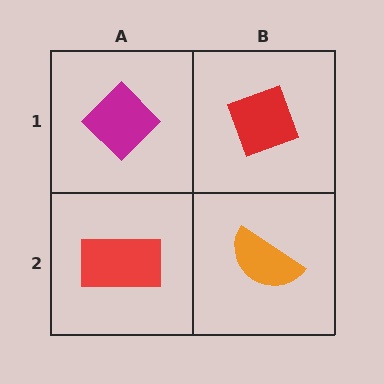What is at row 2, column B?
An orange semicircle.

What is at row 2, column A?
A red rectangle.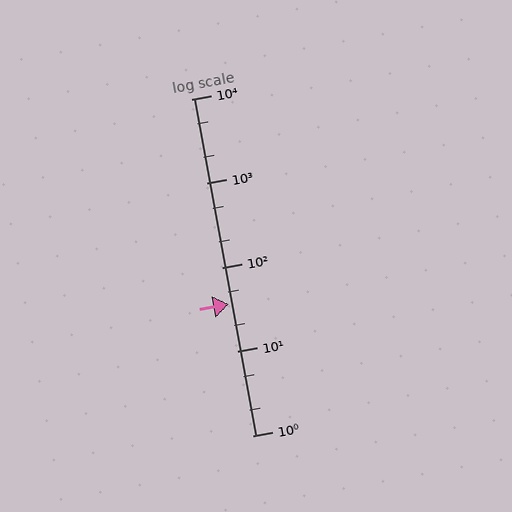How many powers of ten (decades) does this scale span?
The scale spans 4 decades, from 1 to 10000.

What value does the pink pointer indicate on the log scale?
The pointer indicates approximately 36.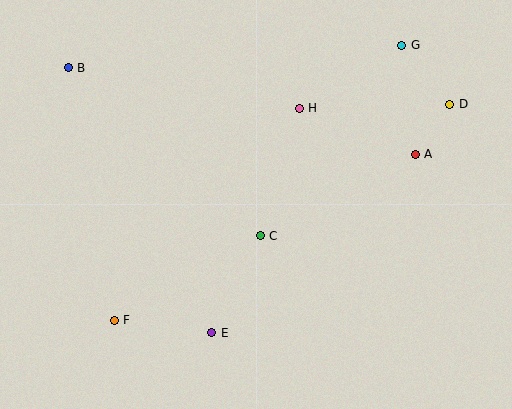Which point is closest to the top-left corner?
Point B is closest to the top-left corner.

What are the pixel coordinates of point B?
Point B is at (68, 68).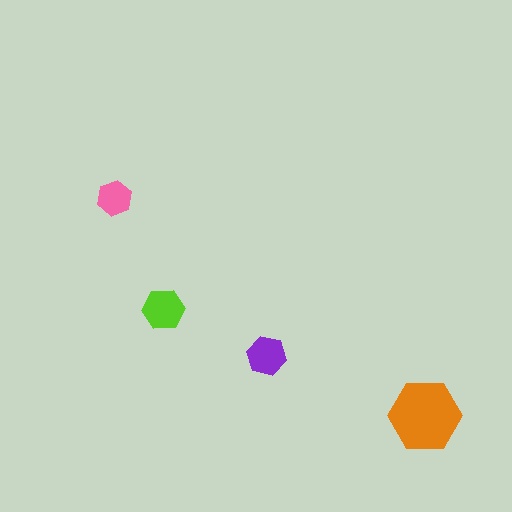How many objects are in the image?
There are 4 objects in the image.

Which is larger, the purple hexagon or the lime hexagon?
The lime one.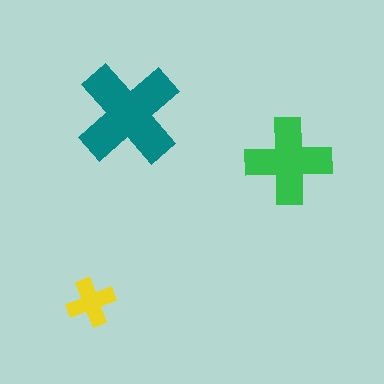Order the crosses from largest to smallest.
the teal one, the green one, the yellow one.